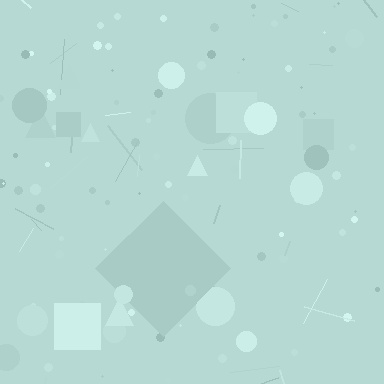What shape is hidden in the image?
A diamond is hidden in the image.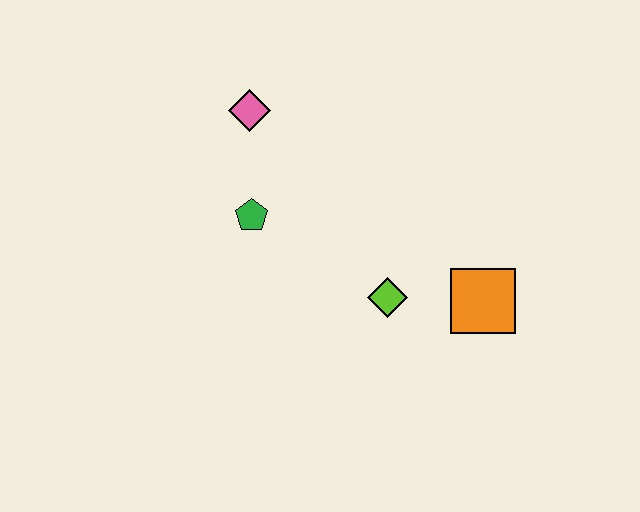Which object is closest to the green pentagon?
The pink diamond is closest to the green pentagon.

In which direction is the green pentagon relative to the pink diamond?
The green pentagon is below the pink diamond.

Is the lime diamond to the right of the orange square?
No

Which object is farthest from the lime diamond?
The pink diamond is farthest from the lime diamond.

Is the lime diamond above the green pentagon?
No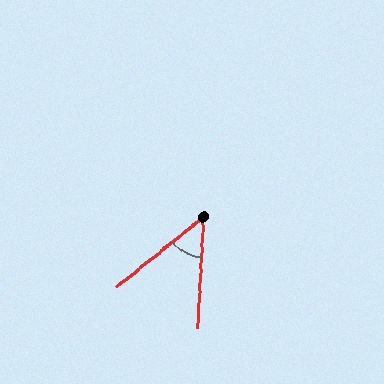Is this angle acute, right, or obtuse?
It is acute.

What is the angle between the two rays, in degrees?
Approximately 48 degrees.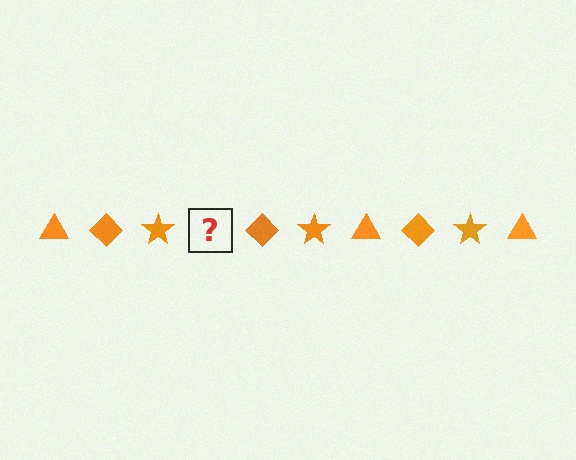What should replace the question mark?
The question mark should be replaced with an orange triangle.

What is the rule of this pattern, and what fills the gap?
The rule is that the pattern cycles through triangle, diamond, star shapes in orange. The gap should be filled with an orange triangle.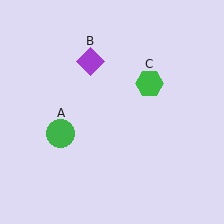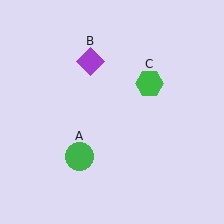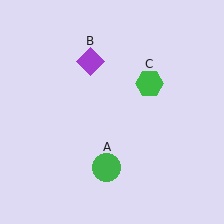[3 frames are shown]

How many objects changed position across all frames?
1 object changed position: green circle (object A).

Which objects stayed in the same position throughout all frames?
Purple diamond (object B) and green hexagon (object C) remained stationary.